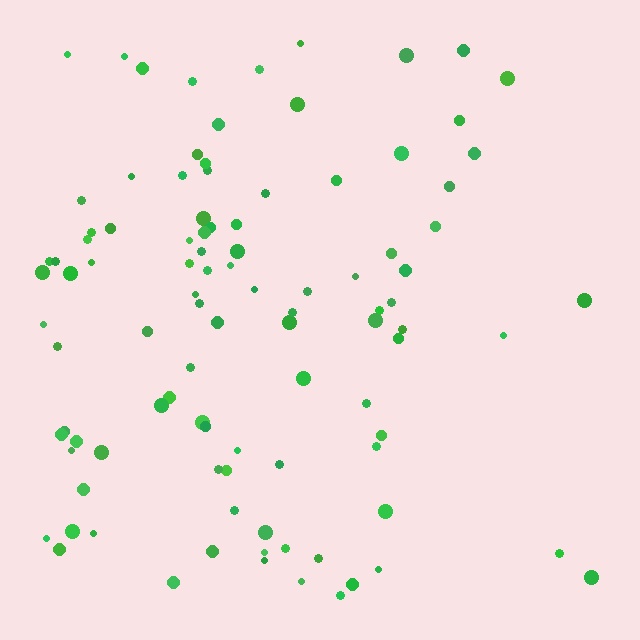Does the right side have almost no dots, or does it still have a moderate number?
Still a moderate number, just noticeably fewer than the left.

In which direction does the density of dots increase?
From right to left, with the left side densest.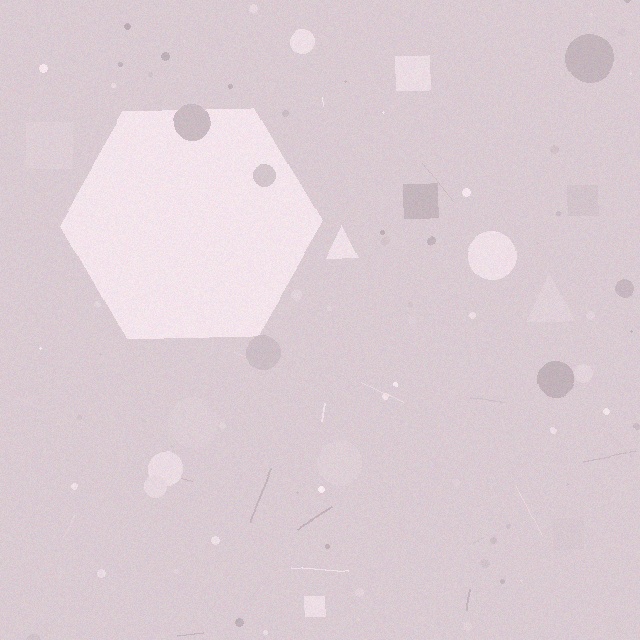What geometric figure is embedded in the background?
A hexagon is embedded in the background.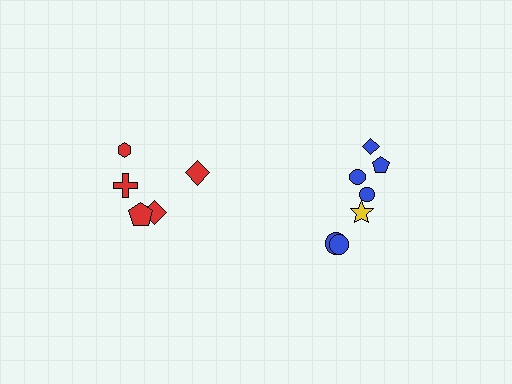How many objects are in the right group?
There are 7 objects.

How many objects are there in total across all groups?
There are 12 objects.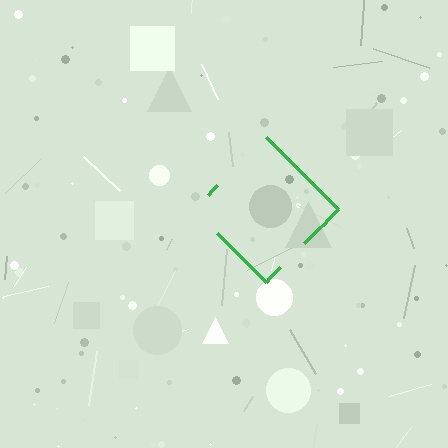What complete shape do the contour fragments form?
The contour fragments form a diamond.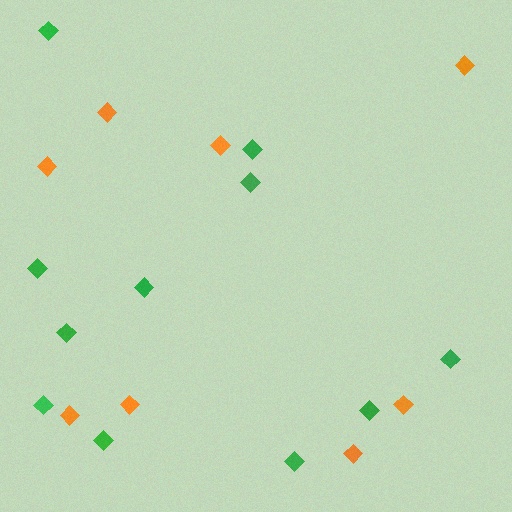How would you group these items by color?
There are 2 groups: one group of green diamonds (11) and one group of orange diamonds (8).